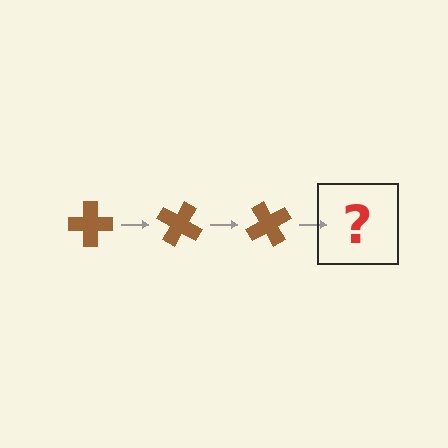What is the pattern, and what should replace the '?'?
The pattern is that the cross rotates 30 degrees each step. The '?' should be a brown cross rotated 90 degrees.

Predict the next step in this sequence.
The next step is a brown cross rotated 90 degrees.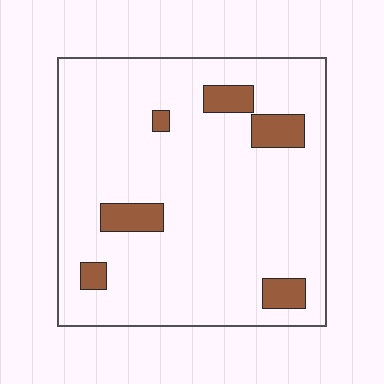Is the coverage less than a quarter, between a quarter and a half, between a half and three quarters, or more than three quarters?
Less than a quarter.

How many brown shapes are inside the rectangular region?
6.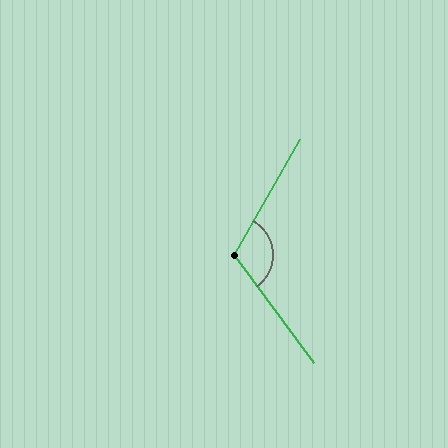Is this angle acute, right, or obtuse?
It is obtuse.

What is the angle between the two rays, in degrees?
Approximately 114 degrees.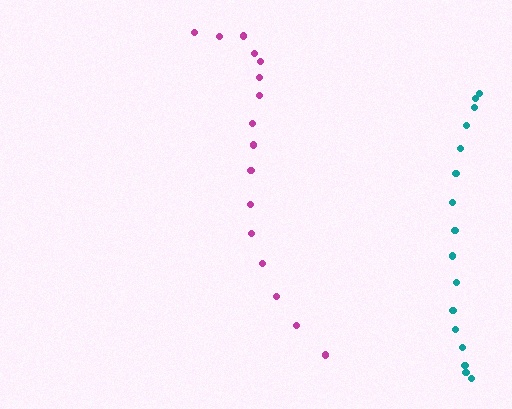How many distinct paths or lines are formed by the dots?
There are 2 distinct paths.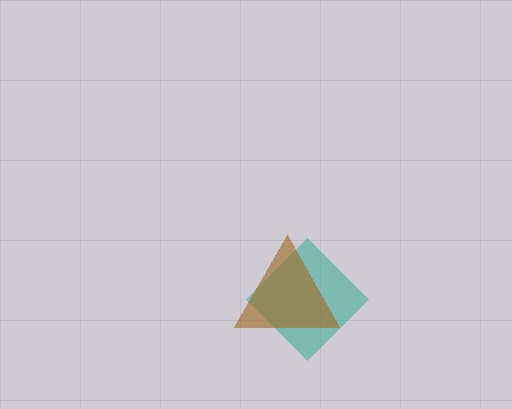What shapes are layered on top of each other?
The layered shapes are: a teal diamond, a brown triangle.